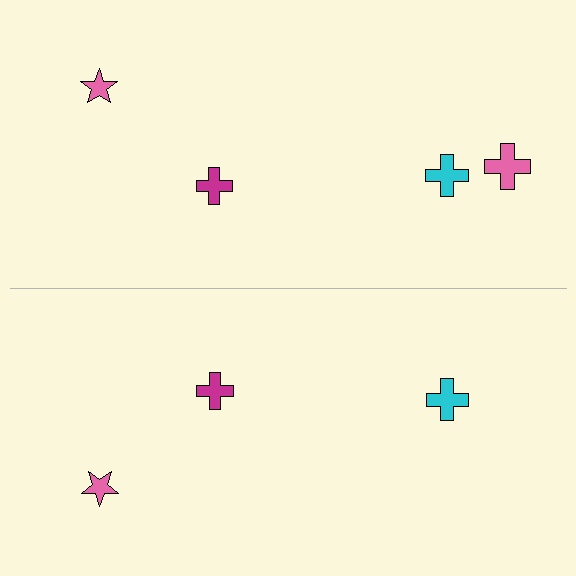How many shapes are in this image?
There are 7 shapes in this image.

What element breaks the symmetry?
A pink cross is missing from the bottom side.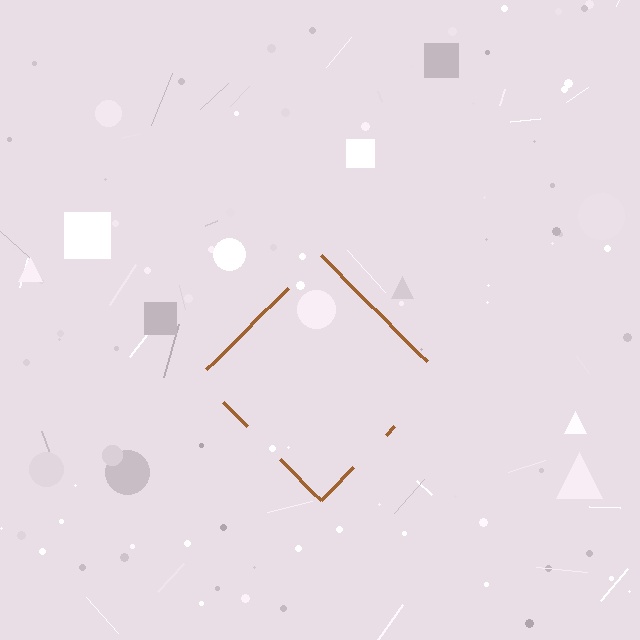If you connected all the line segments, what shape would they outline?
They would outline a diamond.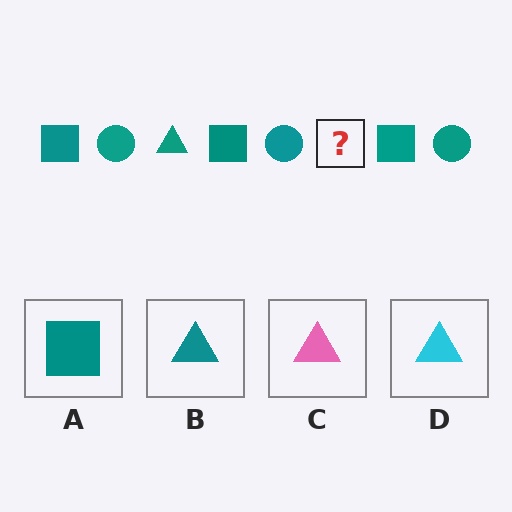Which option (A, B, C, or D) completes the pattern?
B.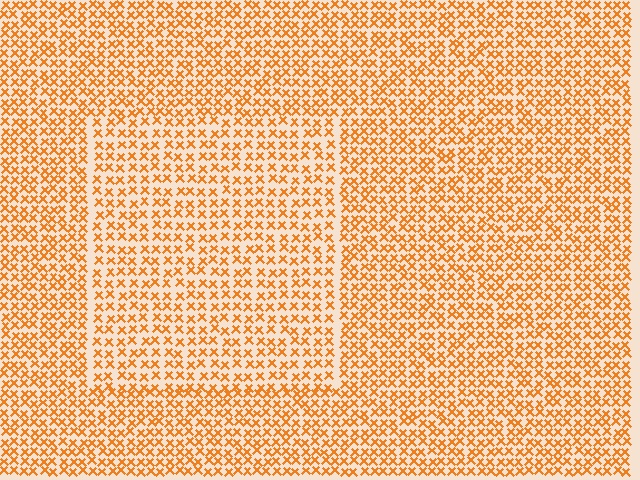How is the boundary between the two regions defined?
The boundary is defined by a change in element density (approximately 1.4x ratio). All elements are the same color, size, and shape.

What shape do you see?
I see a rectangle.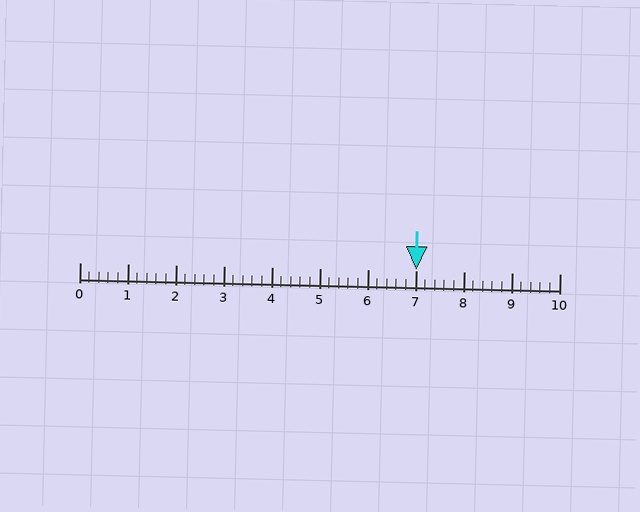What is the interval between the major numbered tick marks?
The major tick marks are spaced 1 units apart.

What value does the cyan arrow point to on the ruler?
The cyan arrow points to approximately 7.0.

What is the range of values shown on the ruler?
The ruler shows values from 0 to 10.